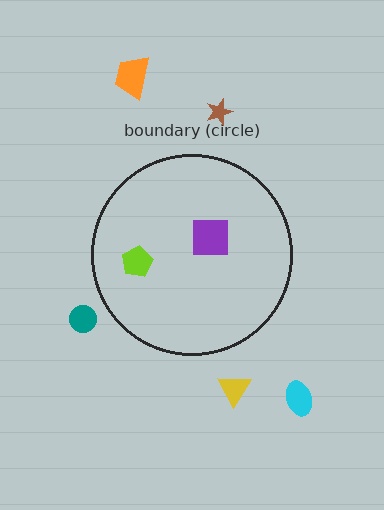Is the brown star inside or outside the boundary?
Outside.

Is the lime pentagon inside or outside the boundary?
Inside.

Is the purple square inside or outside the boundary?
Inside.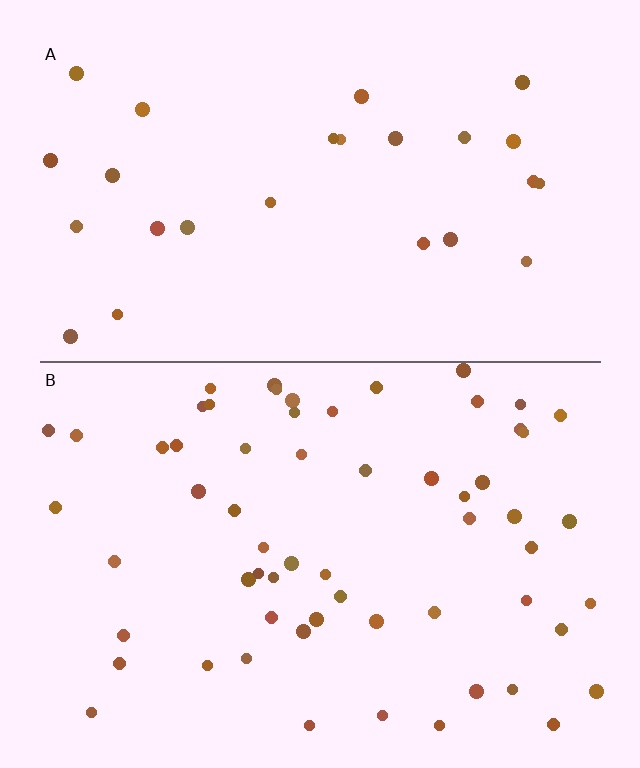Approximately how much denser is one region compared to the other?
Approximately 2.4× — region B over region A.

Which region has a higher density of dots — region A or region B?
B (the bottom).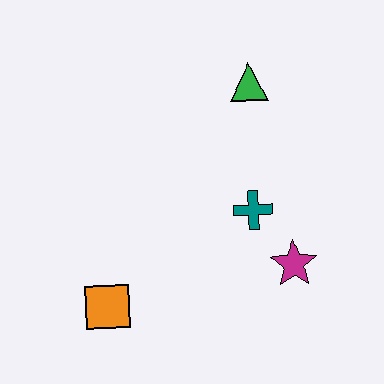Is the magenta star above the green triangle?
No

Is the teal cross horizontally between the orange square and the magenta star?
Yes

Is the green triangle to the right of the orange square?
Yes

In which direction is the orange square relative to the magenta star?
The orange square is to the left of the magenta star.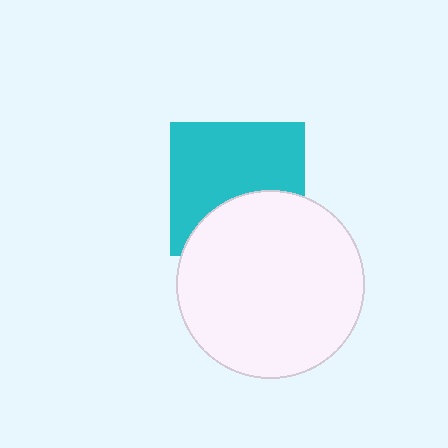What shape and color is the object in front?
The object in front is a white circle.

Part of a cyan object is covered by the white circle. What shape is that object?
It is a square.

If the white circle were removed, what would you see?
You would see the complete cyan square.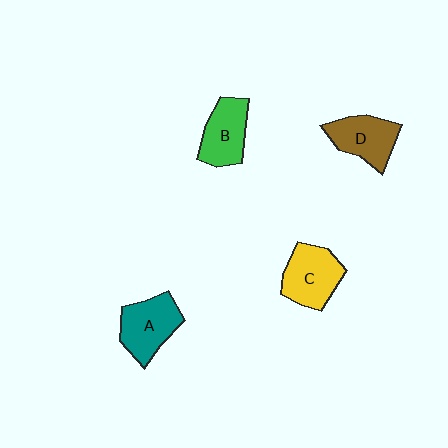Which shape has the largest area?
Shape C (yellow).